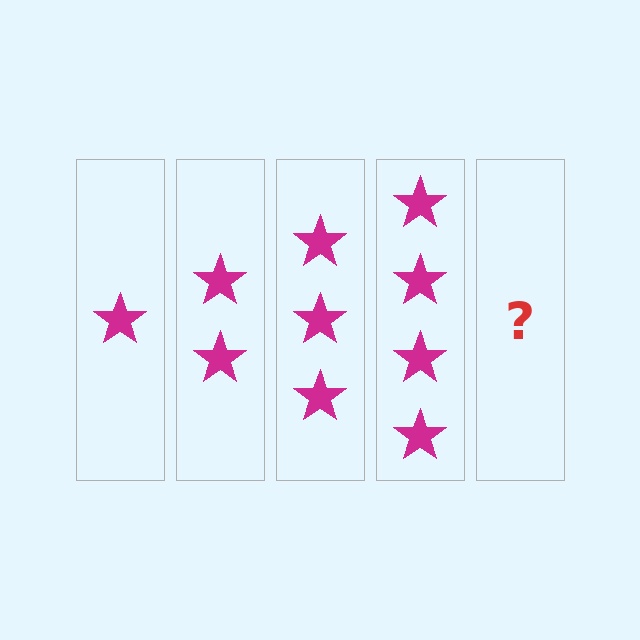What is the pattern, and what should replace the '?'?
The pattern is that each step adds one more star. The '?' should be 5 stars.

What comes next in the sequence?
The next element should be 5 stars.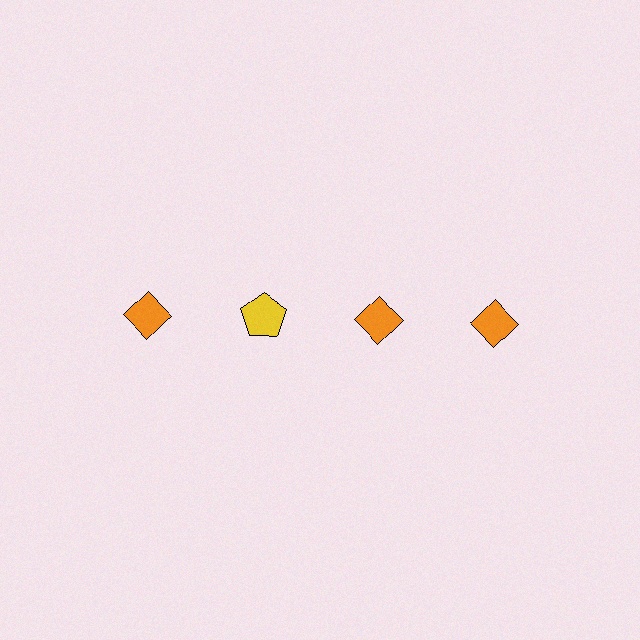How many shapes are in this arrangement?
There are 4 shapes arranged in a grid pattern.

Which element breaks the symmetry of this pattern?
The yellow pentagon in the top row, second from left column breaks the symmetry. All other shapes are orange diamonds.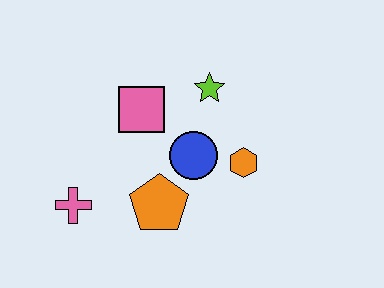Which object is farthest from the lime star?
The pink cross is farthest from the lime star.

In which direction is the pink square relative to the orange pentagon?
The pink square is above the orange pentagon.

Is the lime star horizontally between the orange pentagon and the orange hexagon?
Yes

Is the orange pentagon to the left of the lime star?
Yes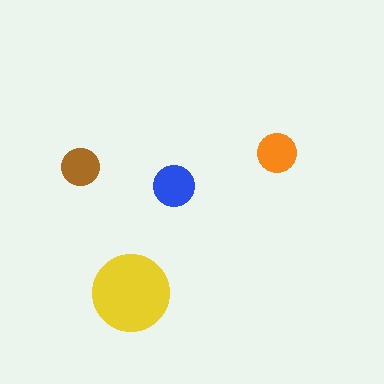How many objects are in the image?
There are 4 objects in the image.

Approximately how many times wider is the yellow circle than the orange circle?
About 2 times wider.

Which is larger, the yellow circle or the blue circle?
The yellow one.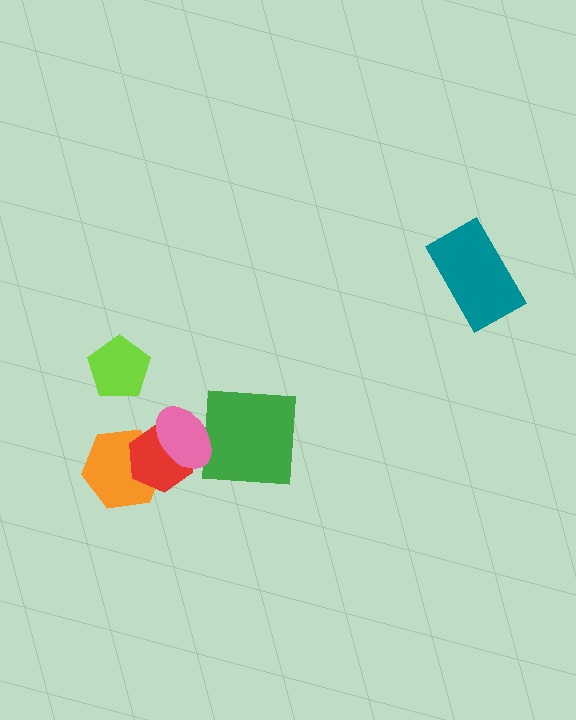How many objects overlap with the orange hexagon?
2 objects overlap with the orange hexagon.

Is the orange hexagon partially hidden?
Yes, it is partially covered by another shape.